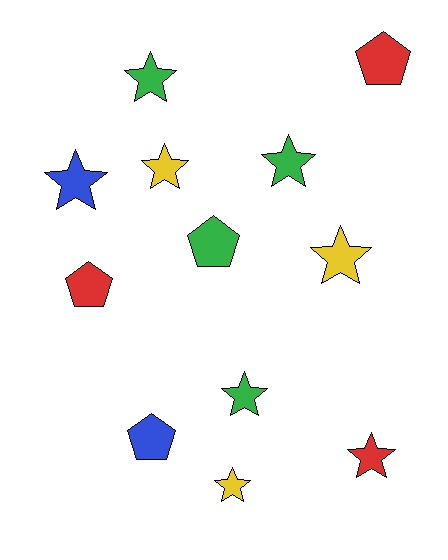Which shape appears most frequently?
Star, with 8 objects.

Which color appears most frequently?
Green, with 4 objects.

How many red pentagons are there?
There are 2 red pentagons.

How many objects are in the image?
There are 12 objects.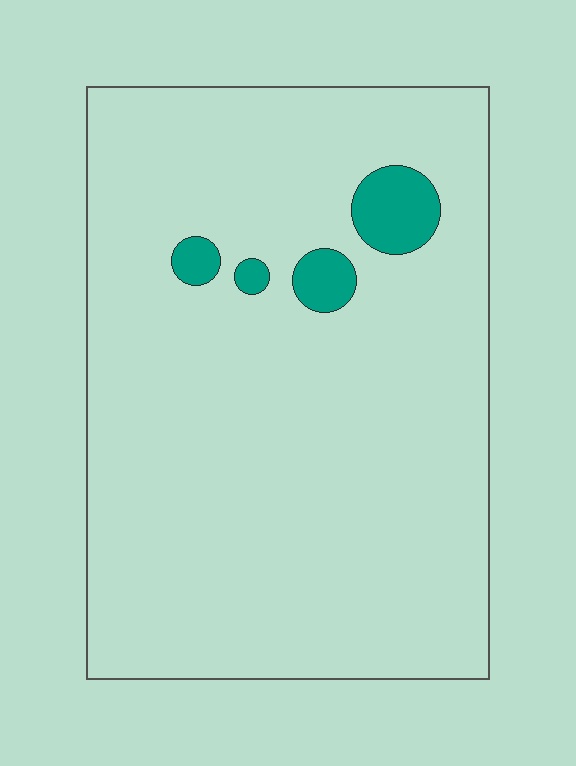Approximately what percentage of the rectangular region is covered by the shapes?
Approximately 5%.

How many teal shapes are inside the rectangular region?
4.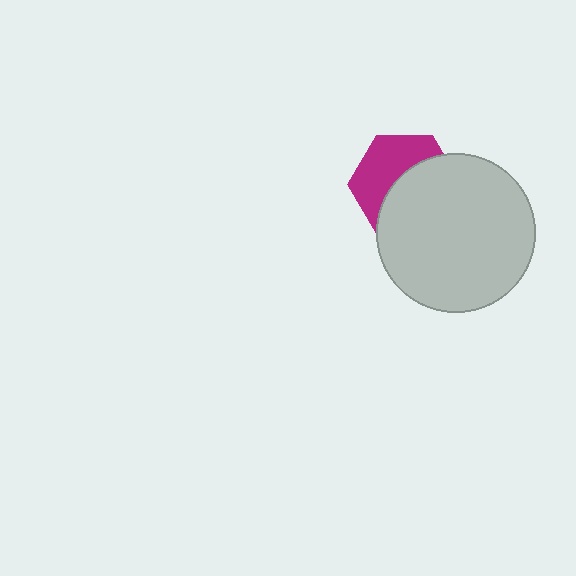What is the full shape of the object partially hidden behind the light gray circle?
The partially hidden object is a magenta hexagon.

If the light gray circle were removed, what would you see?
You would see the complete magenta hexagon.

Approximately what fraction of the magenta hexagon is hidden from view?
Roughly 54% of the magenta hexagon is hidden behind the light gray circle.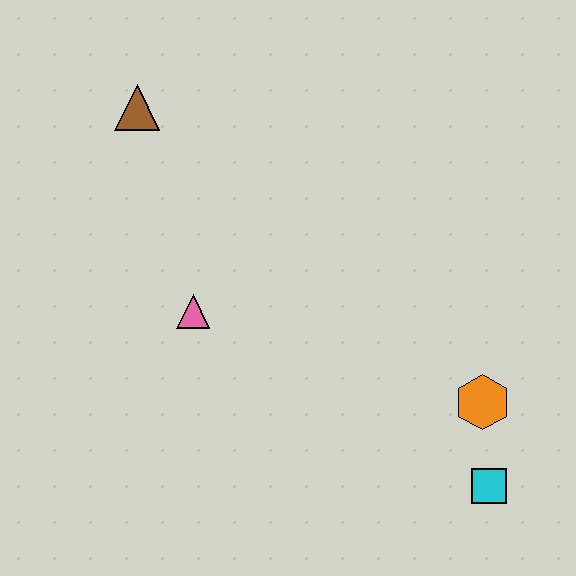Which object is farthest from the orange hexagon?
The brown triangle is farthest from the orange hexagon.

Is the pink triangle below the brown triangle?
Yes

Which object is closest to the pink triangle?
The brown triangle is closest to the pink triangle.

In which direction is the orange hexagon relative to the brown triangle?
The orange hexagon is to the right of the brown triangle.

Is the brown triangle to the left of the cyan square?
Yes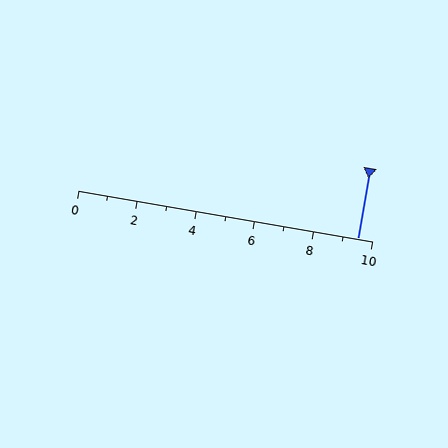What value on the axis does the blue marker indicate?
The marker indicates approximately 9.5.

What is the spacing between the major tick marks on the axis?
The major ticks are spaced 2 apart.